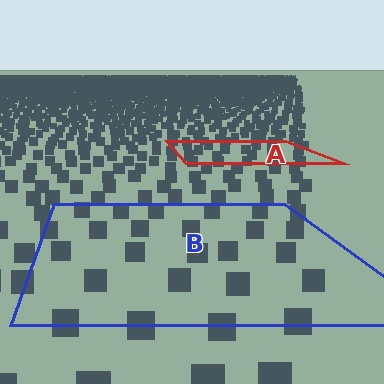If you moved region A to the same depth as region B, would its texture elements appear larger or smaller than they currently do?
They would appear larger. At a closer depth, the same texture elements are projected at a bigger on-screen size.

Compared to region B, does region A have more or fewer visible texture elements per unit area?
Region A has more texture elements per unit area — they are packed more densely because it is farther away.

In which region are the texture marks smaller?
The texture marks are smaller in region A, because it is farther away.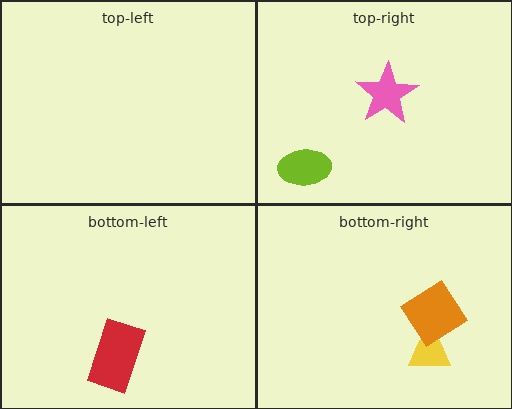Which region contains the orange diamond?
The bottom-right region.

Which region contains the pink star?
The top-right region.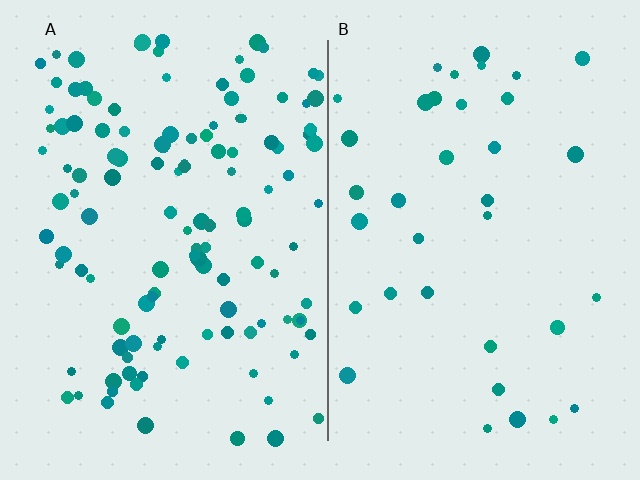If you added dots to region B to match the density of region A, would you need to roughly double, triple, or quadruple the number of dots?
Approximately triple.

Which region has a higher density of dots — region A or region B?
A (the left).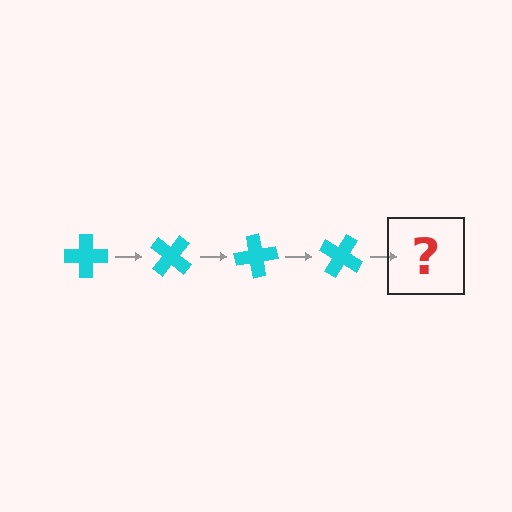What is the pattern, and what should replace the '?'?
The pattern is that the cross rotates 40 degrees each step. The '?' should be a cyan cross rotated 160 degrees.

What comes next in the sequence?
The next element should be a cyan cross rotated 160 degrees.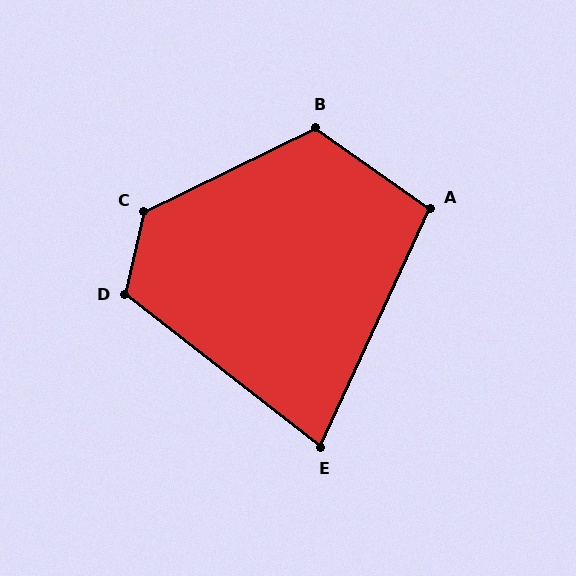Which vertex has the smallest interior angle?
E, at approximately 77 degrees.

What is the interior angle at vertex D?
Approximately 115 degrees (obtuse).